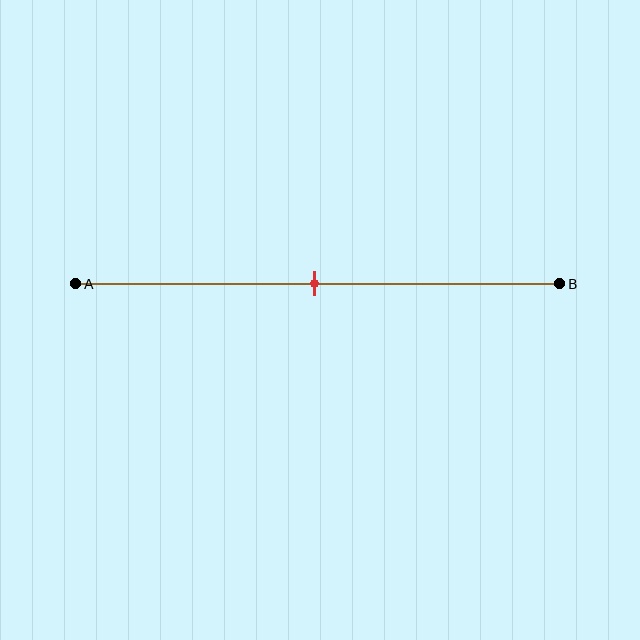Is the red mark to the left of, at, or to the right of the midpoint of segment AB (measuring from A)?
The red mark is approximately at the midpoint of segment AB.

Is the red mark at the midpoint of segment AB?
Yes, the mark is approximately at the midpoint.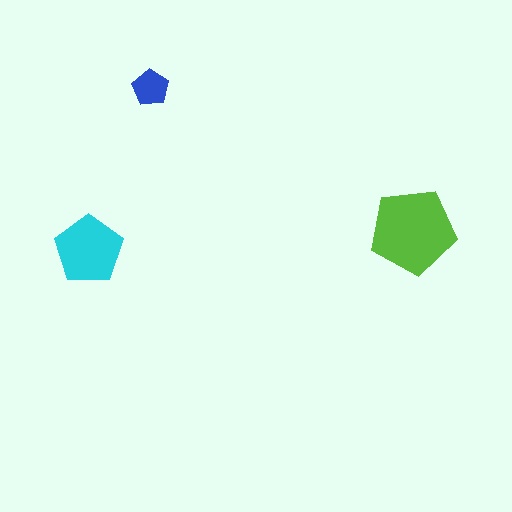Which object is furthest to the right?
The lime pentagon is rightmost.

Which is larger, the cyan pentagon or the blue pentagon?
The cyan one.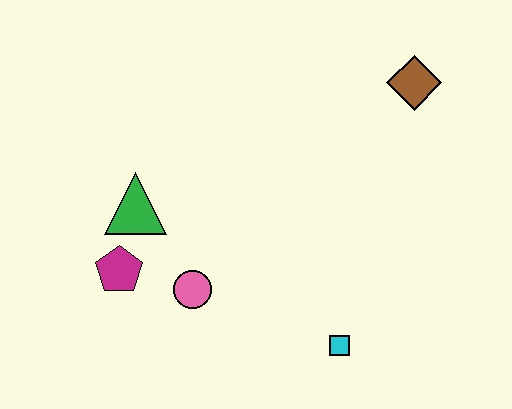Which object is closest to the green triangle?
The magenta pentagon is closest to the green triangle.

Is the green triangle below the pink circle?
No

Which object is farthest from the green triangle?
The brown diamond is farthest from the green triangle.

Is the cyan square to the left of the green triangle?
No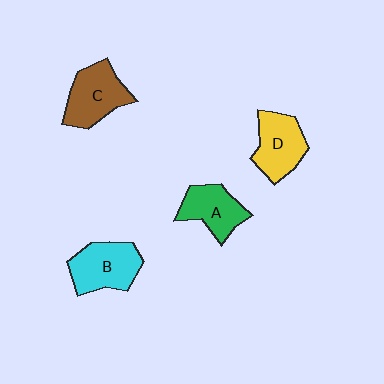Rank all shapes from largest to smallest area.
From largest to smallest: B (cyan), C (brown), D (yellow), A (green).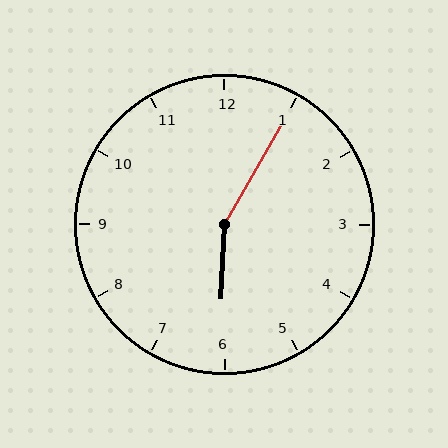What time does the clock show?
6:05.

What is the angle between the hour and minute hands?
Approximately 152 degrees.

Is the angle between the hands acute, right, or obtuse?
It is obtuse.